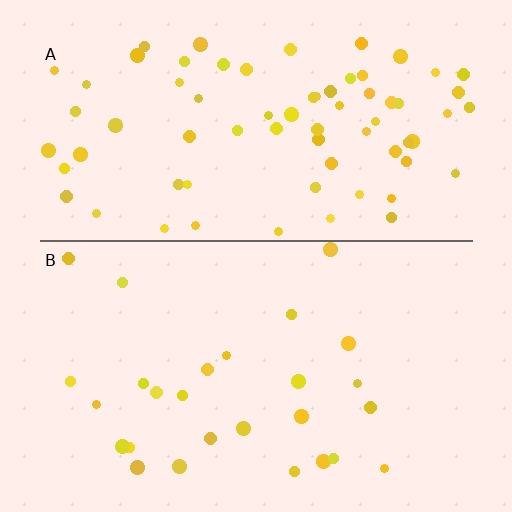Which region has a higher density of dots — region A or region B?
A (the top).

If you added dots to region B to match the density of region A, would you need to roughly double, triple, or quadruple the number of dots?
Approximately triple.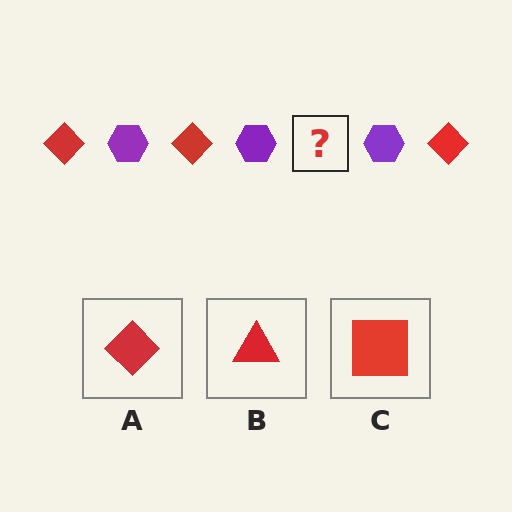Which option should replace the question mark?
Option A.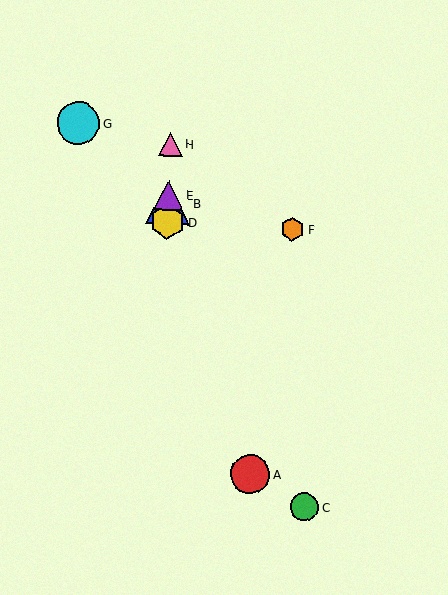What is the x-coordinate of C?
Object C is at x≈304.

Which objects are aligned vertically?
Objects B, D, E, H are aligned vertically.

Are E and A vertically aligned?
No, E is at x≈169 and A is at x≈250.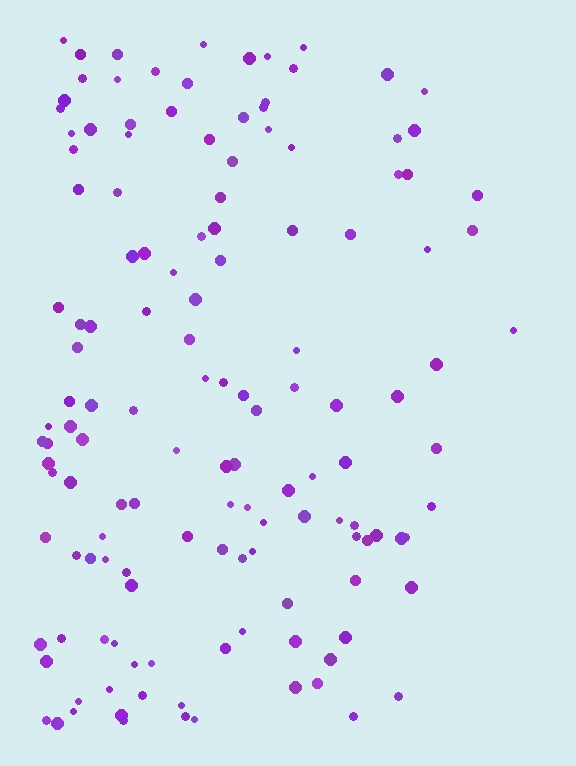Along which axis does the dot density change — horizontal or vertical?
Horizontal.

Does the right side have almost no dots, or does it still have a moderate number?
Still a moderate number, just noticeably fewer than the left.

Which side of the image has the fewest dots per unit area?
The right.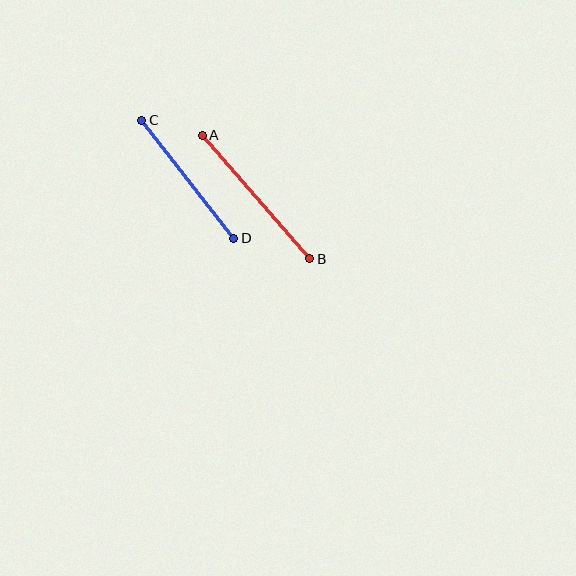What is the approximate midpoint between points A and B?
The midpoint is at approximately (256, 197) pixels.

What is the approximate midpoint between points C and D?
The midpoint is at approximately (188, 179) pixels.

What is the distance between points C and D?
The distance is approximately 150 pixels.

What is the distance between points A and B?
The distance is approximately 164 pixels.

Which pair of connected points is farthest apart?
Points A and B are farthest apart.